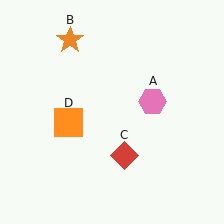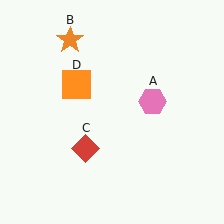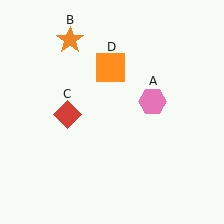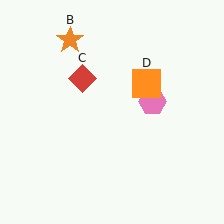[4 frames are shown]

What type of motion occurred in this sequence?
The red diamond (object C), orange square (object D) rotated clockwise around the center of the scene.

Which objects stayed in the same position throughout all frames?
Pink hexagon (object A) and orange star (object B) remained stationary.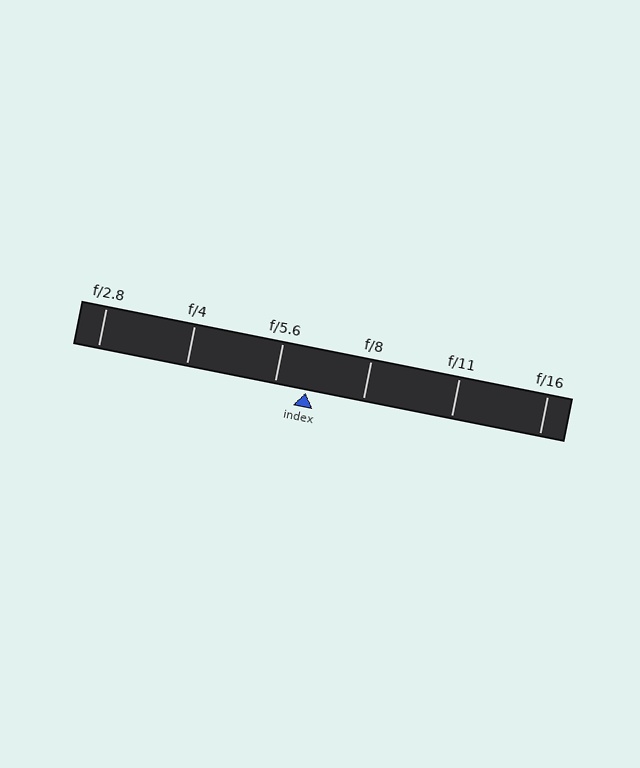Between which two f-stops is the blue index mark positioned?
The index mark is between f/5.6 and f/8.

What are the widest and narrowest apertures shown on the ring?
The widest aperture shown is f/2.8 and the narrowest is f/16.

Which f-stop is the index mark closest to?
The index mark is closest to f/5.6.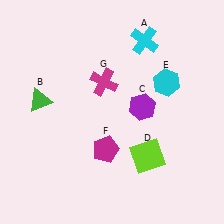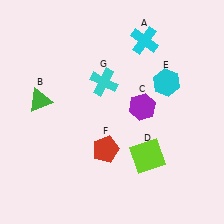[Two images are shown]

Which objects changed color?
F changed from magenta to red. G changed from magenta to cyan.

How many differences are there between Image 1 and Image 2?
There are 2 differences between the two images.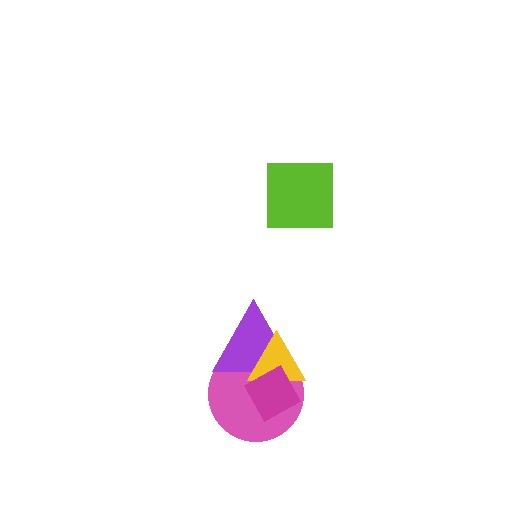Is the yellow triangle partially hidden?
Yes, it is partially covered by another shape.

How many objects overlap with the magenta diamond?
3 objects overlap with the magenta diamond.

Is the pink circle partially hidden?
Yes, it is partially covered by another shape.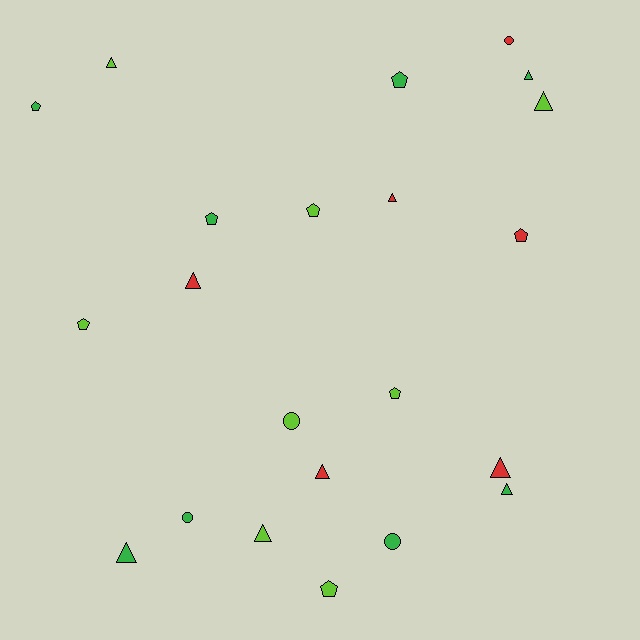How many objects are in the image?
There are 22 objects.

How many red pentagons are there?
There is 1 red pentagon.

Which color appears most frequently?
Green, with 8 objects.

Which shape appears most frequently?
Triangle, with 10 objects.